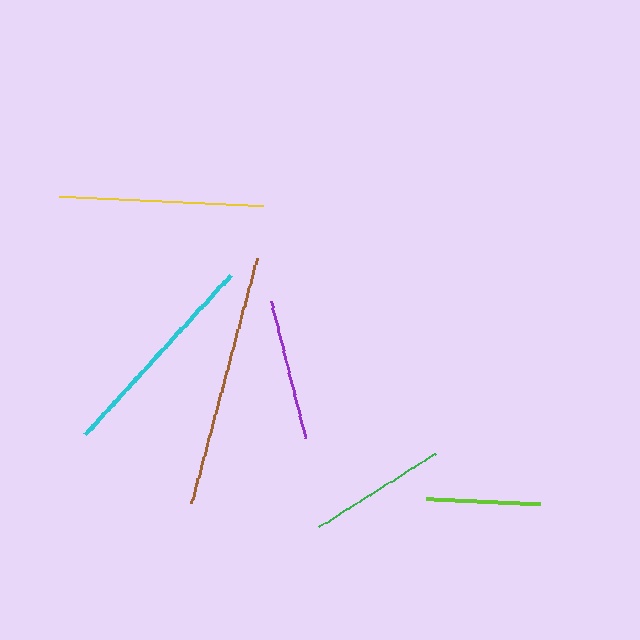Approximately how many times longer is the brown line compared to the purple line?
The brown line is approximately 1.8 times the length of the purple line.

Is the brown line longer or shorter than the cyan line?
The brown line is longer than the cyan line.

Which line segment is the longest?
The brown line is the longest at approximately 254 pixels.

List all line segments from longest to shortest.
From longest to shortest: brown, cyan, yellow, purple, green, lime.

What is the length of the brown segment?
The brown segment is approximately 254 pixels long.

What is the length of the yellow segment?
The yellow segment is approximately 204 pixels long.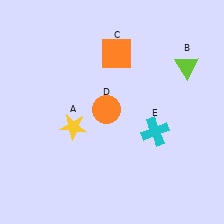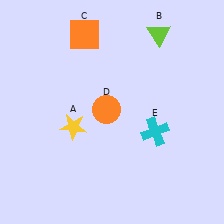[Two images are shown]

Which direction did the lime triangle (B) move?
The lime triangle (B) moved up.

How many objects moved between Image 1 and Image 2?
2 objects moved between the two images.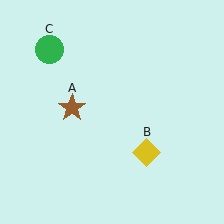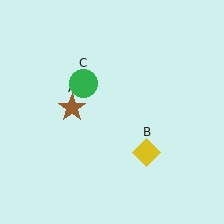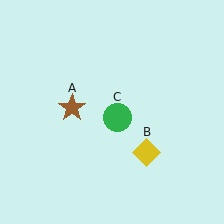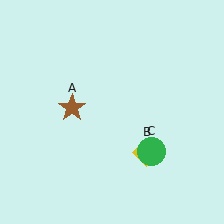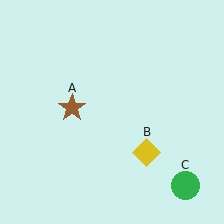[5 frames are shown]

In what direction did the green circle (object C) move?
The green circle (object C) moved down and to the right.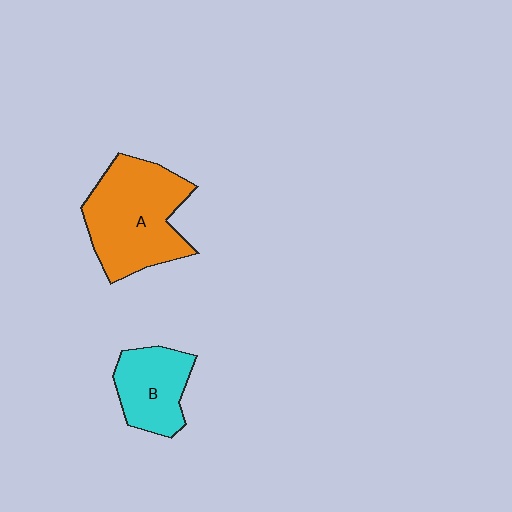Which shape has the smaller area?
Shape B (cyan).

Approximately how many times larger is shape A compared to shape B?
Approximately 1.7 times.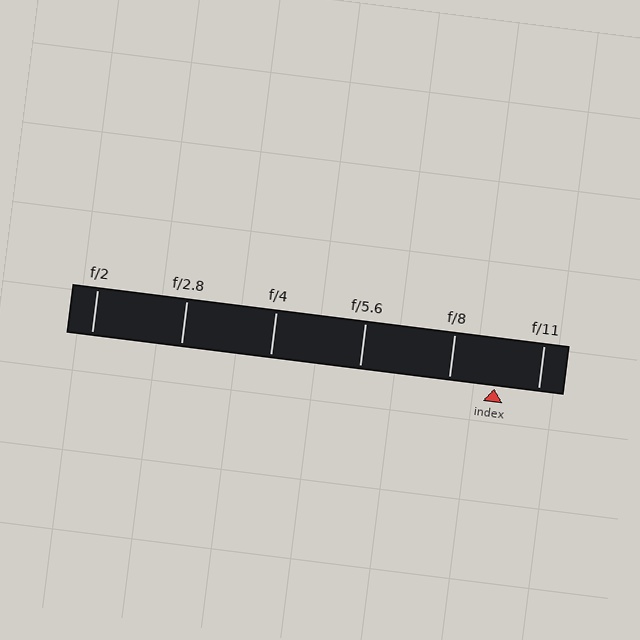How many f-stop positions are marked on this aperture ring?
There are 6 f-stop positions marked.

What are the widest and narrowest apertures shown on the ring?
The widest aperture shown is f/2 and the narrowest is f/11.